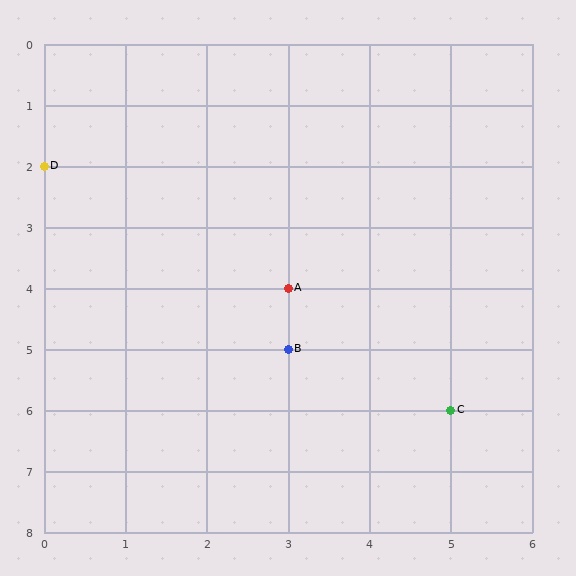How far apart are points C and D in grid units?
Points C and D are 5 columns and 4 rows apart (about 6.4 grid units diagonally).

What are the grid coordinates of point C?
Point C is at grid coordinates (5, 6).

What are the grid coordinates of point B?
Point B is at grid coordinates (3, 5).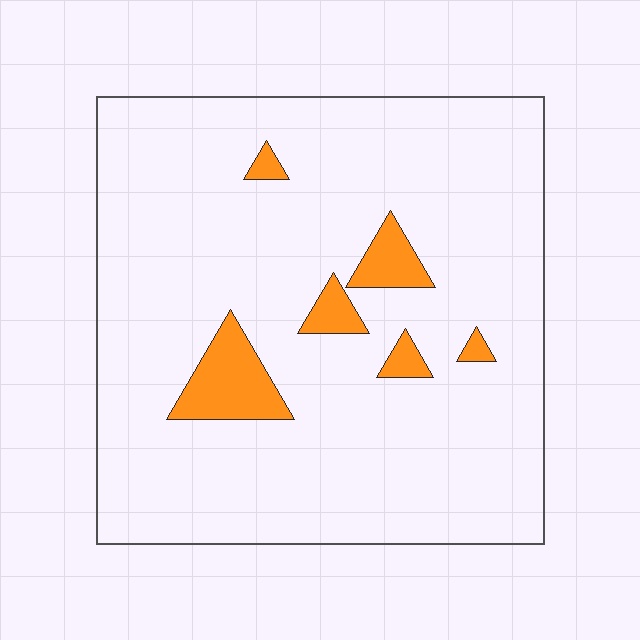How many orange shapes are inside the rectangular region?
6.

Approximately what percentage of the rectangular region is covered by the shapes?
Approximately 10%.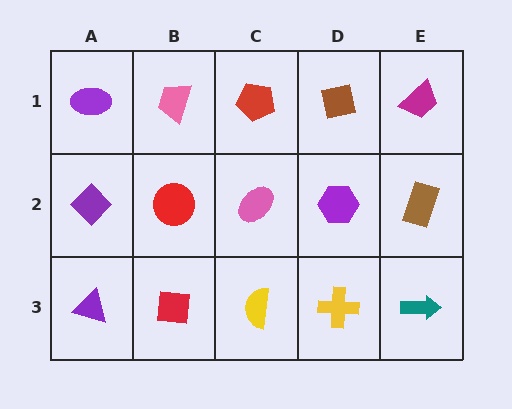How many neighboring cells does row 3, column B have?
3.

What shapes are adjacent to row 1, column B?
A red circle (row 2, column B), a purple ellipse (row 1, column A), a red pentagon (row 1, column C).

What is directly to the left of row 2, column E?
A purple hexagon.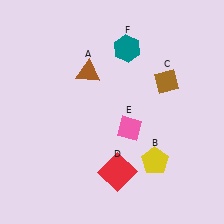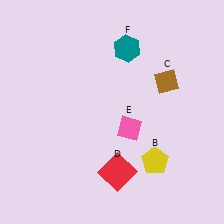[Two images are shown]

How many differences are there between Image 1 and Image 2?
There is 1 difference between the two images.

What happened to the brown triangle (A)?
The brown triangle (A) was removed in Image 2. It was in the top-left area of Image 1.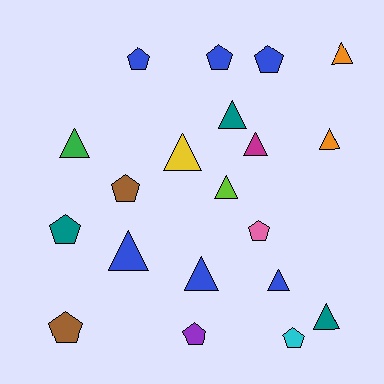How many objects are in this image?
There are 20 objects.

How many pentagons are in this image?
There are 9 pentagons.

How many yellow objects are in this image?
There is 1 yellow object.